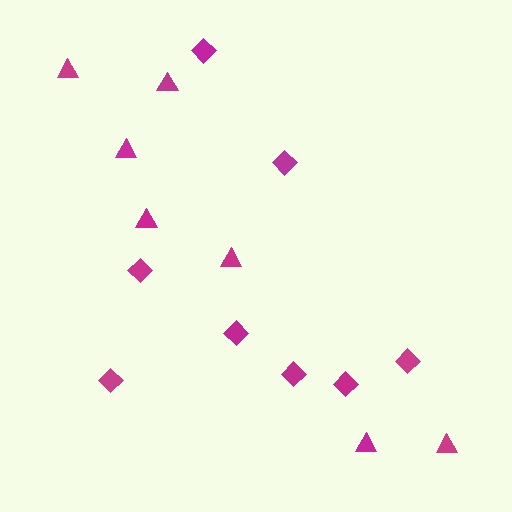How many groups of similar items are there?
There are 2 groups: one group of triangles (7) and one group of diamonds (8).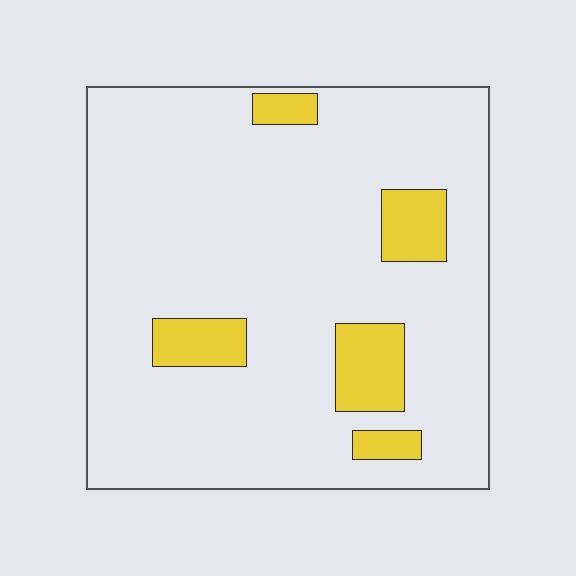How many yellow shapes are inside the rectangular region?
5.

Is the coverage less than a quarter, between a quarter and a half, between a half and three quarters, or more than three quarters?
Less than a quarter.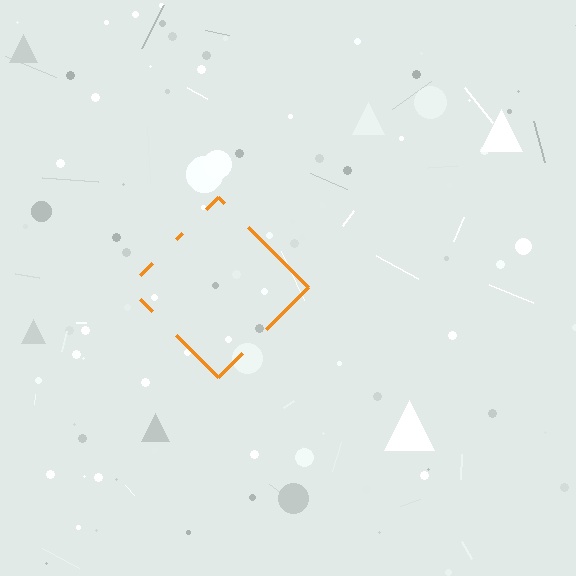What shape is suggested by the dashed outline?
The dashed outline suggests a diamond.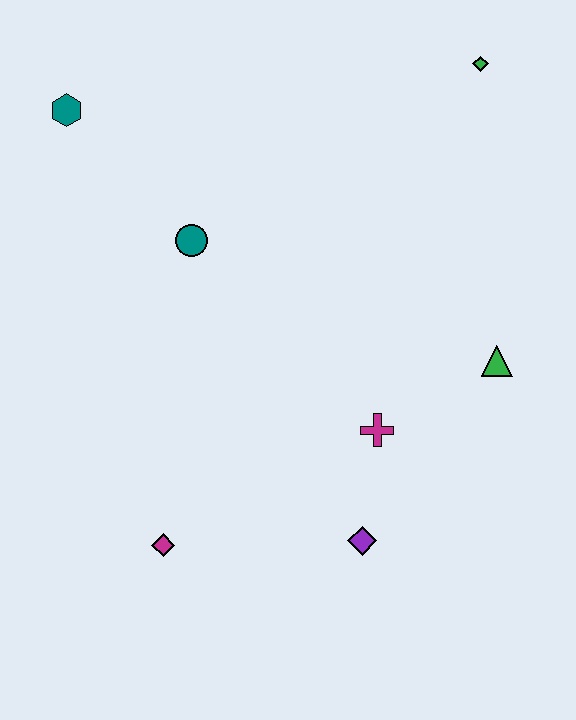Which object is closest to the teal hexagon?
The teal circle is closest to the teal hexagon.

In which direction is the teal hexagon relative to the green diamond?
The teal hexagon is to the left of the green diamond.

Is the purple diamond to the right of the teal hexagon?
Yes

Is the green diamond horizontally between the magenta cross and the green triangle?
Yes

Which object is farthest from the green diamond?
The magenta diamond is farthest from the green diamond.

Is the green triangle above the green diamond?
No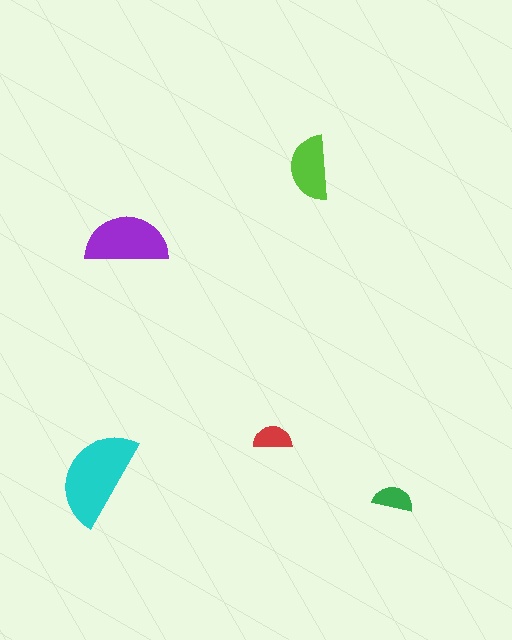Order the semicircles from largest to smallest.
the cyan one, the purple one, the lime one, the green one, the red one.